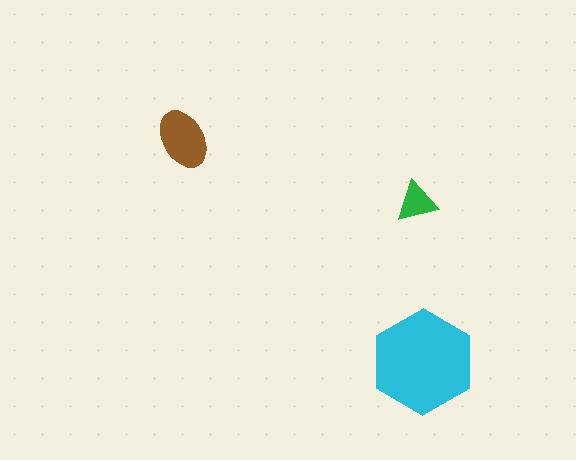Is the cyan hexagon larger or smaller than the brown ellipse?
Larger.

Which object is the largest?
The cyan hexagon.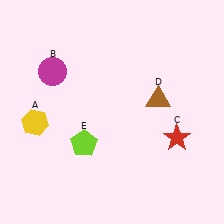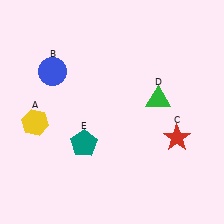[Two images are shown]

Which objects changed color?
B changed from magenta to blue. D changed from brown to green. E changed from lime to teal.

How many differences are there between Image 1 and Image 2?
There are 3 differences between the two images.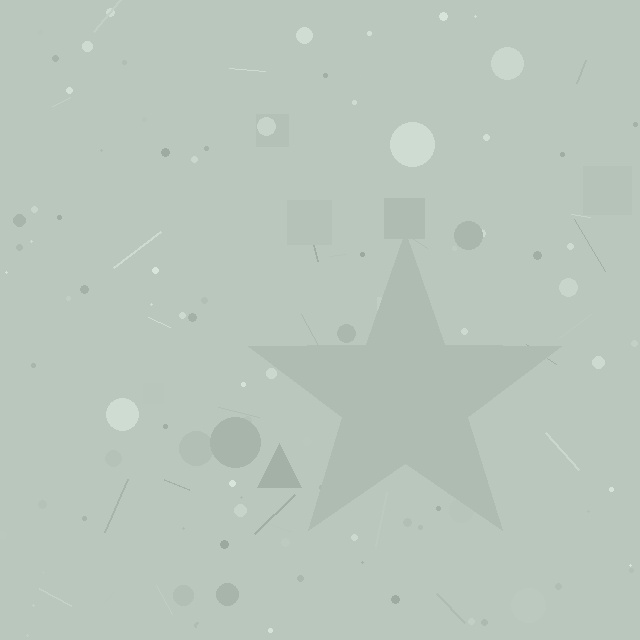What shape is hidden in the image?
A star is hidden in the image.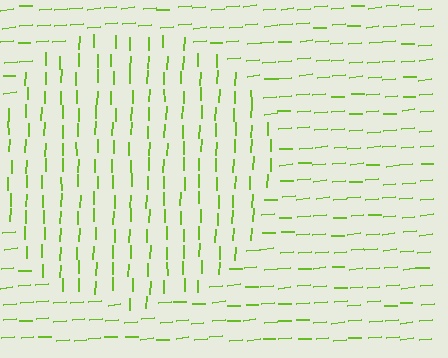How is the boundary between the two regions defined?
The boundary is defined purely by a change in line orientation (approximately 84 degrees difference). All lines are the same color and thickness.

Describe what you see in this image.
The image is filled with small lime line segments. A circle region in the image has lines oriented differently from the surrounding lines, creating a visible texture boundary.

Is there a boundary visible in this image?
Yes, there is a texture boundary formed by a change in line orientation.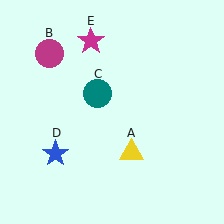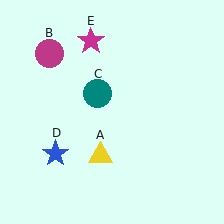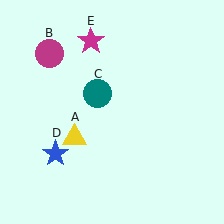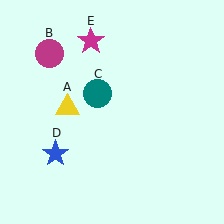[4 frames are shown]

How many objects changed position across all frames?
1 object changed position: yellow triangle (object A).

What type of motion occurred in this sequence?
The yellow triangle (object A) rotated clockwise around the center of the scene.